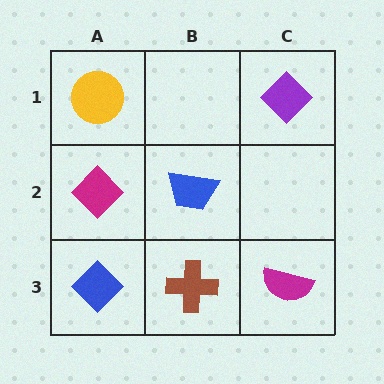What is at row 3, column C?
A magenta semicircle.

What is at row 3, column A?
A blue diamond.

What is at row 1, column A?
A yellow circle.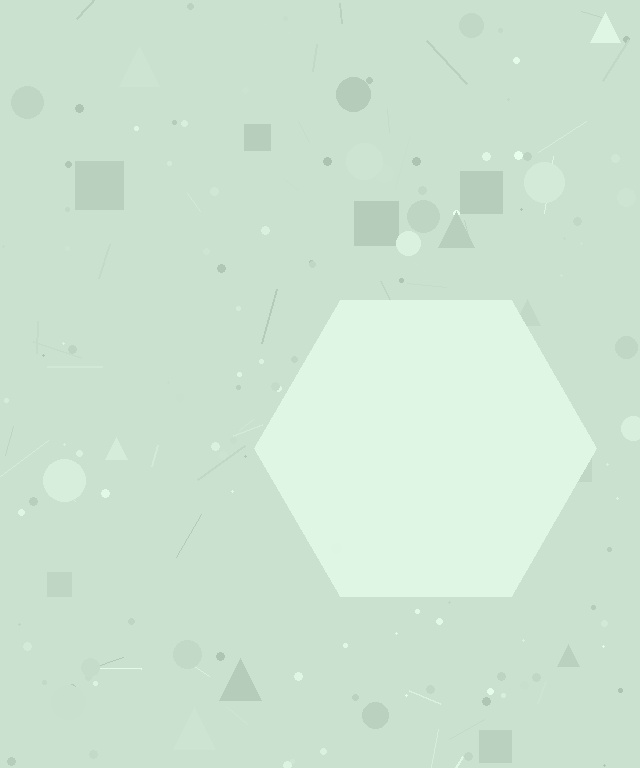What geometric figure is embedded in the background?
A hexagon is embedded in the background.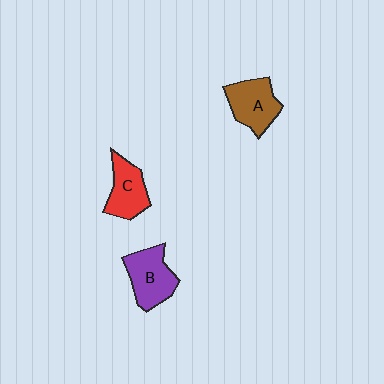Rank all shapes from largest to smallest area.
From largest to smallest: B (purple), A (brown), C (red).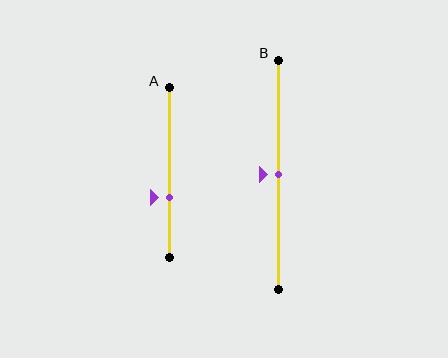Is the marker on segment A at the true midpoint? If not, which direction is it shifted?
No, the marker on segment A is shifted downward by about 15% of the segment length.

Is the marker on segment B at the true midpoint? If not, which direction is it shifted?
Yes, the marker on segment B is at the true midpoint.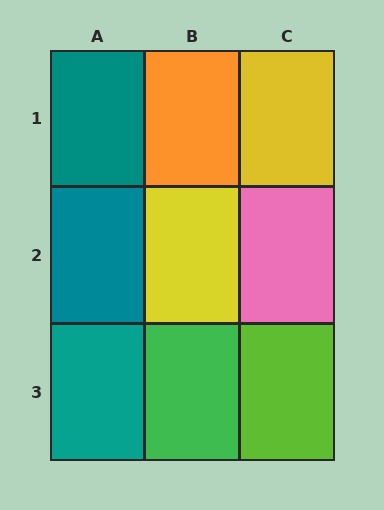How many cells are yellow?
2 cells are yellow.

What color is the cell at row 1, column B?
Orange.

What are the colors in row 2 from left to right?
Teal, yellow, pink.